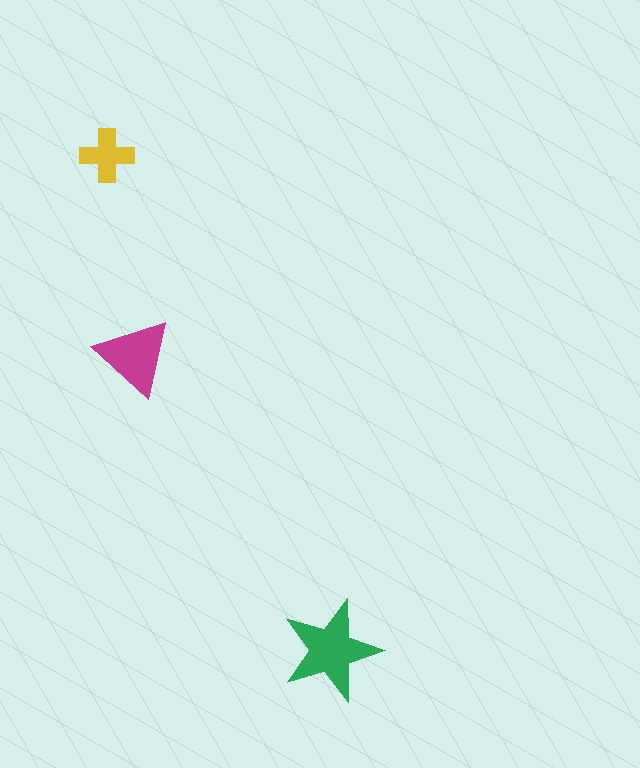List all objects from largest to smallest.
The green star, the magenta triangle, the yellow cross.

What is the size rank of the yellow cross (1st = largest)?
3rd.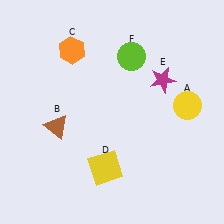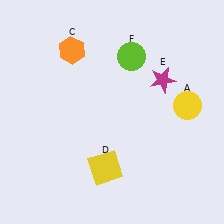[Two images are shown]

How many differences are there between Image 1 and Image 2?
There is 1 difference between the two images.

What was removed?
The brown triangle (B) was removed in Image 2.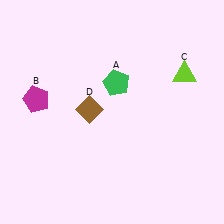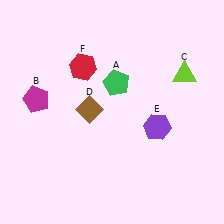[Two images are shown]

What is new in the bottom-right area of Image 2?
A purple hexagon (E) was added in the bottom-right area of Image 2.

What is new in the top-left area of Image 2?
A red hexagon (F) was added in the top-left area of Image 2.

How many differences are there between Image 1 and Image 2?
There are 2 differences between the two images.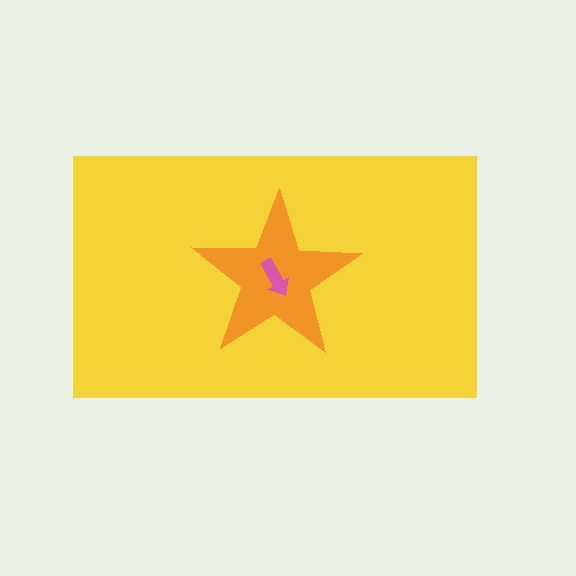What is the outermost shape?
The yellow rectangle.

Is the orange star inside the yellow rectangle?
Yes.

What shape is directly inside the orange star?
The pink arrow.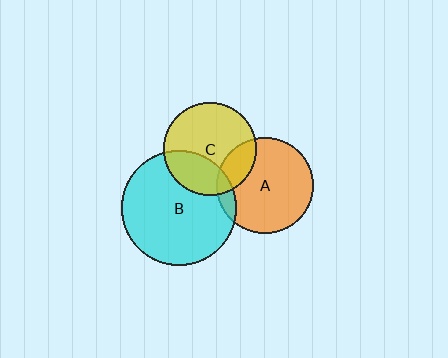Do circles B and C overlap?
Yes.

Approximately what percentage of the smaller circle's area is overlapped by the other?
Approximately 30%.